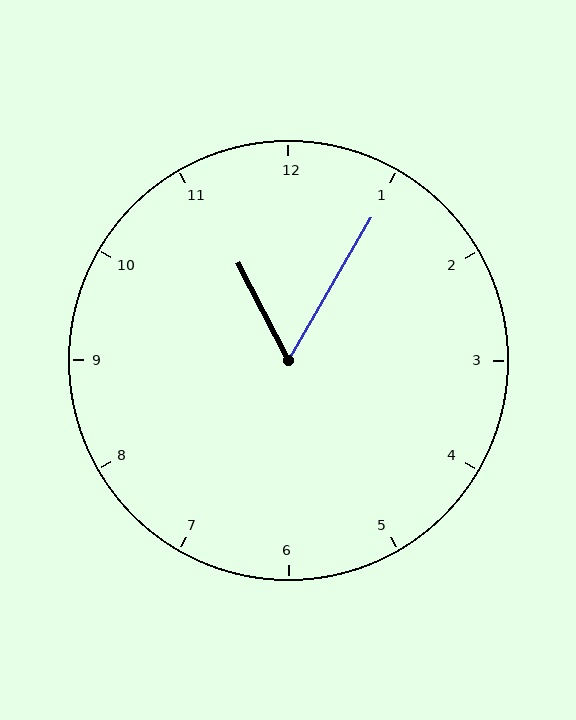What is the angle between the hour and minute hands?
Approximately 58 degrees.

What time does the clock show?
11:05.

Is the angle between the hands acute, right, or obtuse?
It is acute.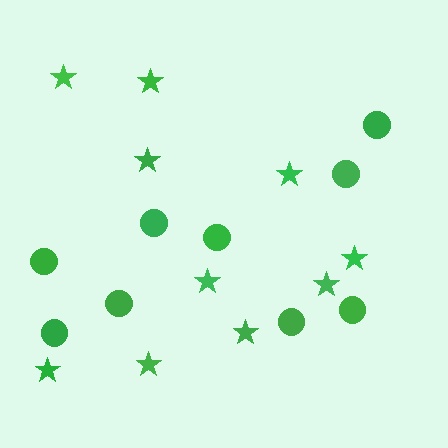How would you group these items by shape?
There are 2 groups: one group of stars (10) and one group of circles (9).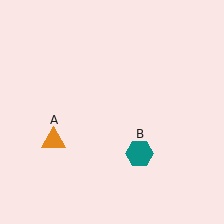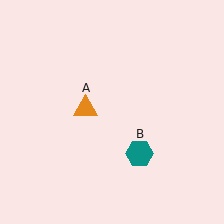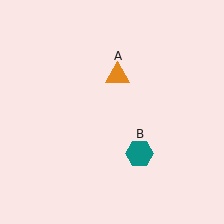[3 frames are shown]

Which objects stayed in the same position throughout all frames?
Teal hexagon (object B) remained stationary.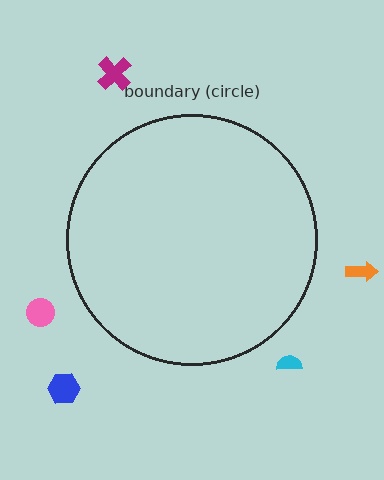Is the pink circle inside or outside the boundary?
Outside.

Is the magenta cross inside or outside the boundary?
Outside.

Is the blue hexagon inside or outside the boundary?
Outside.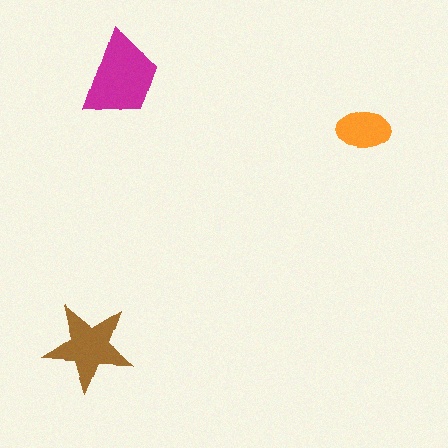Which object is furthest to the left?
The brown star is leftmost.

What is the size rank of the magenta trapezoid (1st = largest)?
1st.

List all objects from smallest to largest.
The orange ellipse, the brown star, the magenta trapezoid.